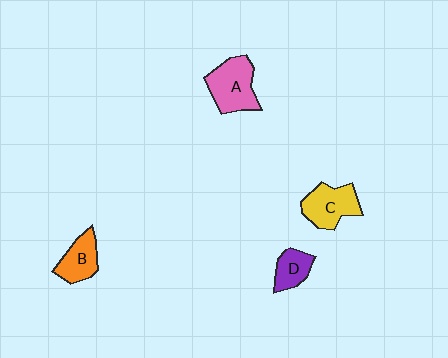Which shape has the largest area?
Shape A (pink).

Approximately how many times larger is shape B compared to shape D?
Approximately 1.3 times.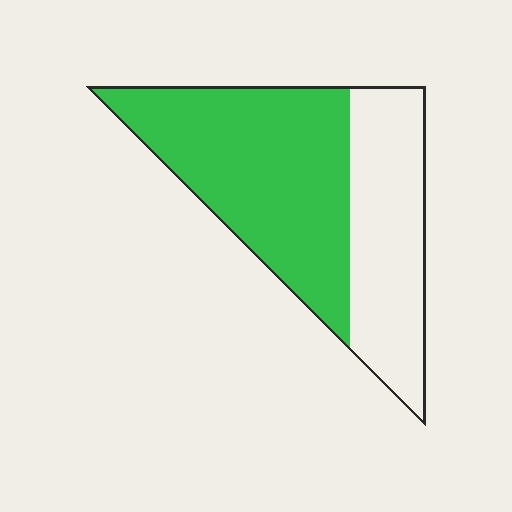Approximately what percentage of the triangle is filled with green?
Approximately 60%.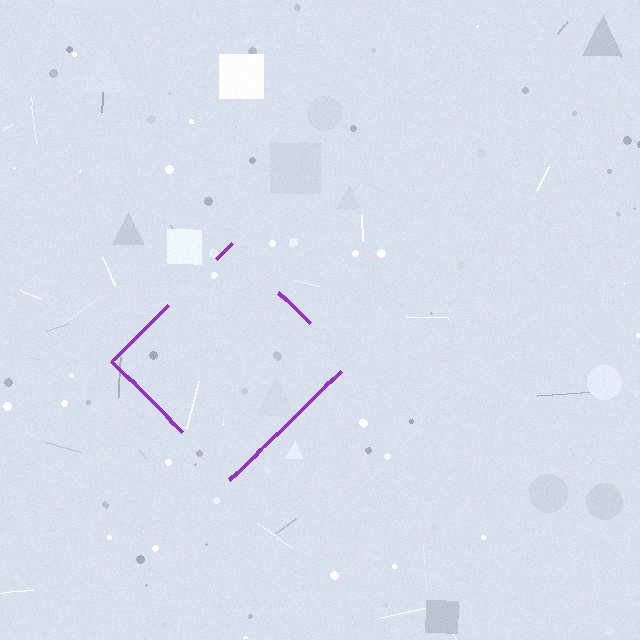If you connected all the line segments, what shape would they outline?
They would outline a diamond.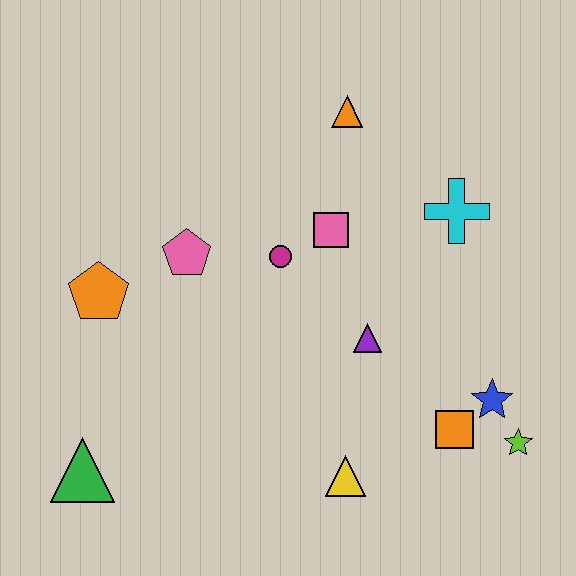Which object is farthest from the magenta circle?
The lime star is farthest from the magenta circle.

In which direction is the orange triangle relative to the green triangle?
The orange triangle is above the green triangle.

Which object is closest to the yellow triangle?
The orange square is closest to the yellow triangle.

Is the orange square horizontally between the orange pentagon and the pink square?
No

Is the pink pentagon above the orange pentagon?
Yes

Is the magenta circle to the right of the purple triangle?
No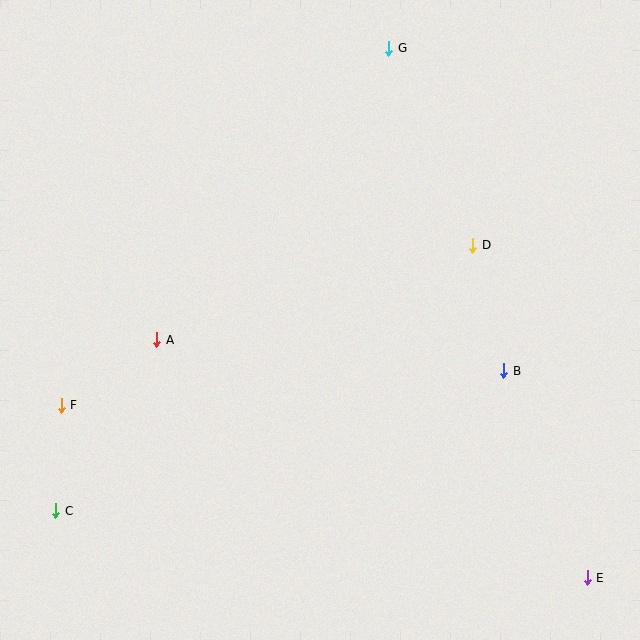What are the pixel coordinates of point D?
Point D is at (473, 245).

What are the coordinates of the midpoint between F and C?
The midpoint between F and C is at (58, 458).